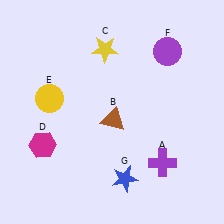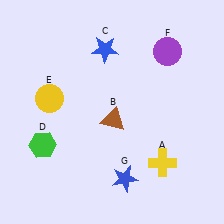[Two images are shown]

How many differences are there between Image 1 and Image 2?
There are 3 differences between the two images.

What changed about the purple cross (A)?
In Image 1, A is purple. In Image 2, it changed to yellow.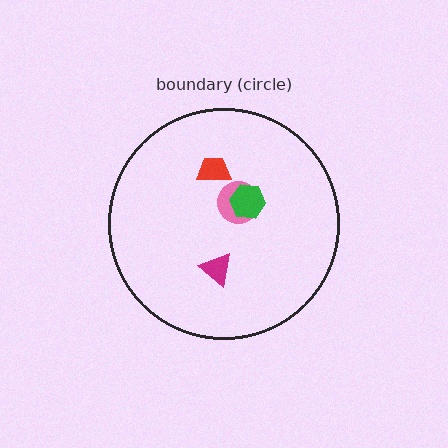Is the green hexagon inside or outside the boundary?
Inside.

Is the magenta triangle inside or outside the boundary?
Inside.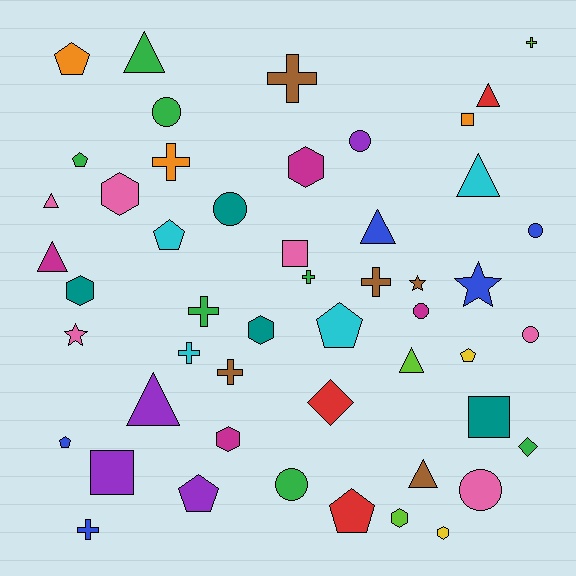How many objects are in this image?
There are 50 objects.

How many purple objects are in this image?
There are 4 purple objects.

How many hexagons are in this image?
There are 7 hexagons.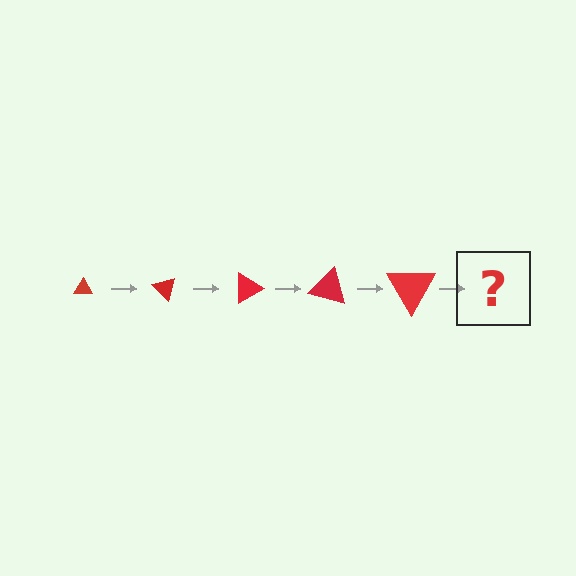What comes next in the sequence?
The next element should be a triangle, larger than the previous one and rotated 225 degrees from the start.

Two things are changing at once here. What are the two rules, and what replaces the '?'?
The two rules are that the triangle grows larger each step and it rotates 45 degrees each step. The '?' should be a triangle, larger than the previous one and rotated 225 degrees from the start.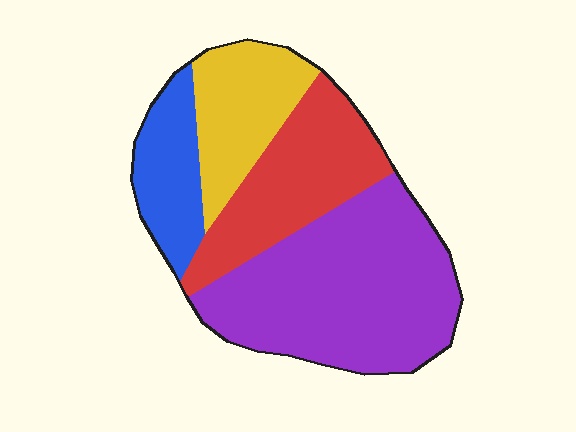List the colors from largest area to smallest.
From largest to smallest: purple, red, yellow, blue.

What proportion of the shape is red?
Red takes up about one quarter (1/4) of the shape.